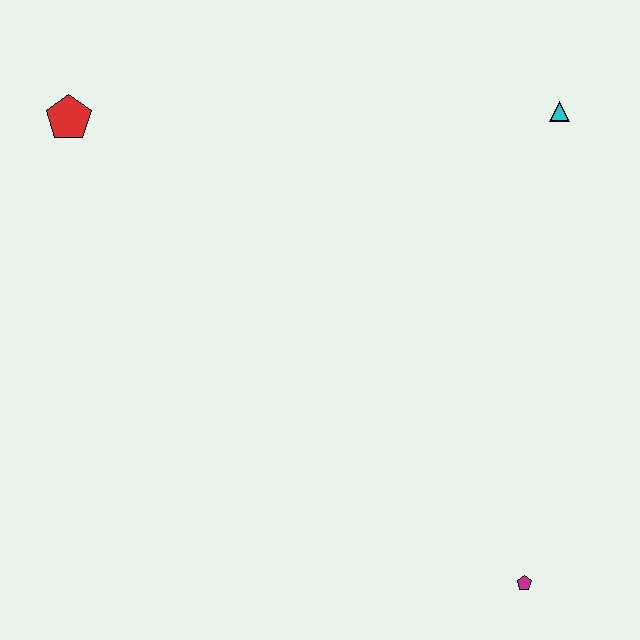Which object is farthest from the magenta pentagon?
The red pentagon is farthest from the magenta pentagon.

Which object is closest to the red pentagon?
The cyan triangle is closest to the red pentagon.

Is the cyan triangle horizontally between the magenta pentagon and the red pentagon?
No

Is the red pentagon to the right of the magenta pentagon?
No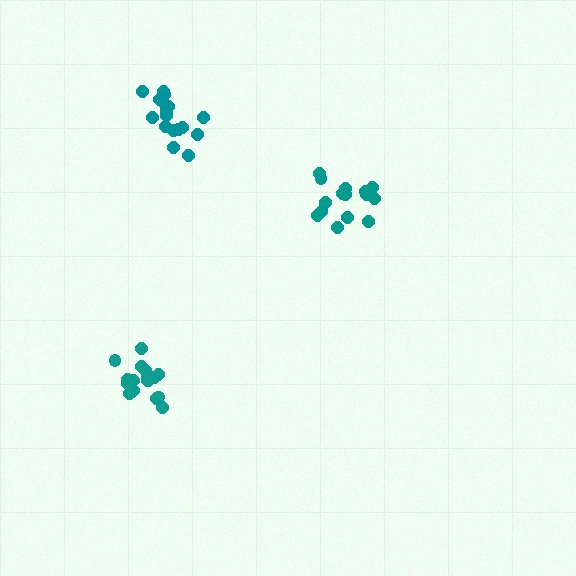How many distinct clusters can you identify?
There are 3 distinct clusters.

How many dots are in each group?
Group 1: 15 dots, Group 2: 17 dots, Group 3: 18 dots (50 total).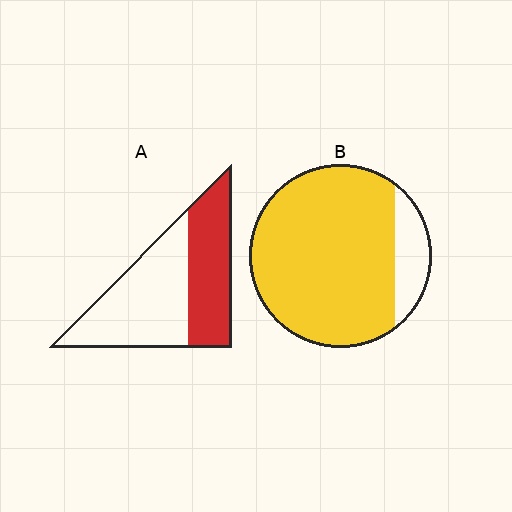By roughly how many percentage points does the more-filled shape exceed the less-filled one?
By roughly 45 percentage points (B over A).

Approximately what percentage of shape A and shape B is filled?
A is approximately 40% and B is approximately 85%.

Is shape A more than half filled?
No.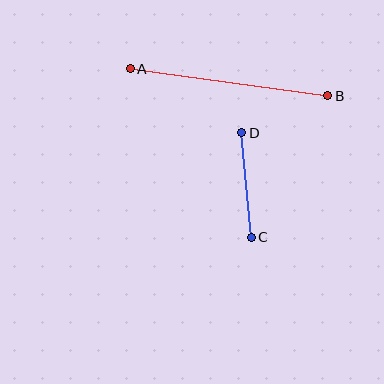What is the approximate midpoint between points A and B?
The midpoint is at approximately (229, 82) pixels.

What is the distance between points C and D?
The distance is approximately 105 pixels.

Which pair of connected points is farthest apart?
Points A and B are farthest apart.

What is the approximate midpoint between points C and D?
The midpoint is at approximately (247, 185) pixels.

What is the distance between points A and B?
The distance is approximately 199 pixels.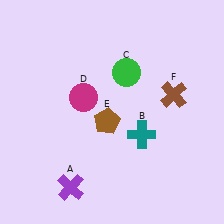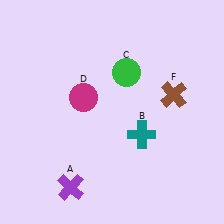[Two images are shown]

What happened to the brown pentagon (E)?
The brown pentagon (E) was removed in Image 2. It was in the bottom-left area of Image 1.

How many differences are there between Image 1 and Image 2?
There is 1 difference between the two images.